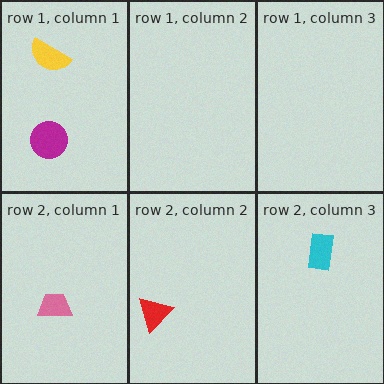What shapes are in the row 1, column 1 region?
The yellow semicircle, the magenta circle.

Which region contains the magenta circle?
The row 1, column 1 region.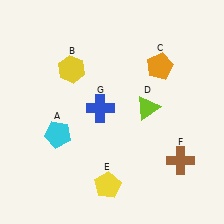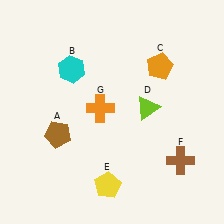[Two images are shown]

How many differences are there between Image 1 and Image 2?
There are 3 differences between the two images.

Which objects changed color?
A changed from cyan to brown. B changed from yellow to cyan. G changed from blue to orange.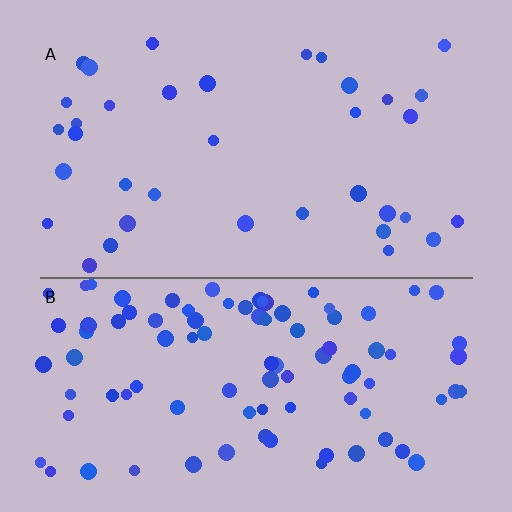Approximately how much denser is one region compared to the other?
Approximately 2.7× — region B over region A.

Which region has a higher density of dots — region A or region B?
B (the bottom).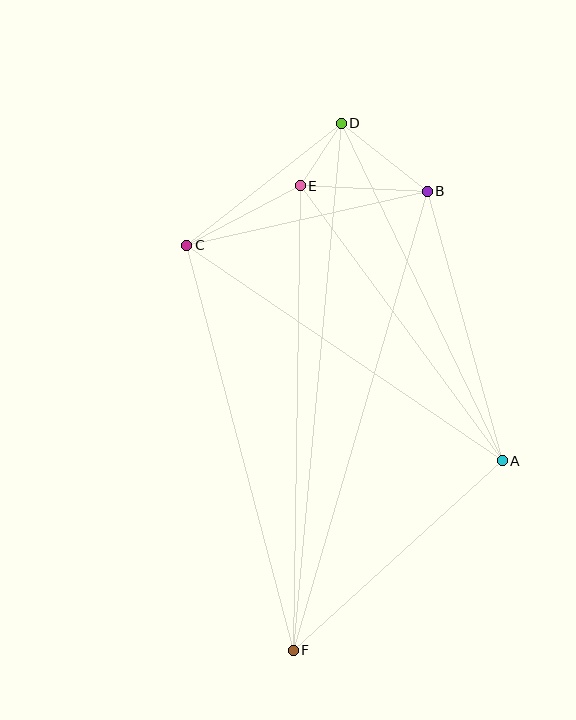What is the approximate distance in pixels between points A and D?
The distance between A and D is approximately 374 pixels.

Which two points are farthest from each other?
Points D and F are farthest from each other.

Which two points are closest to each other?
Points D and E are closest to each other.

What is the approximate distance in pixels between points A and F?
The distance between A and F is approximately 282 pixels.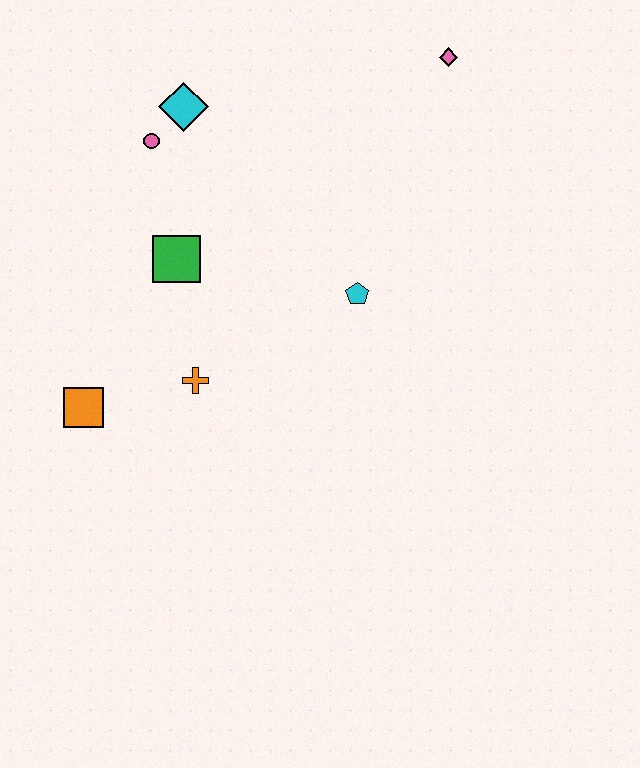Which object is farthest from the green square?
The pink diamond is farthest from the green square.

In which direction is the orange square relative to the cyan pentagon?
The orange square is to the left of the cyan pentagon.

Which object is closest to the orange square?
The orange cross is closest to the orange square.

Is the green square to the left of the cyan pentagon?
Yes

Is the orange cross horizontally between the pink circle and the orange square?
No